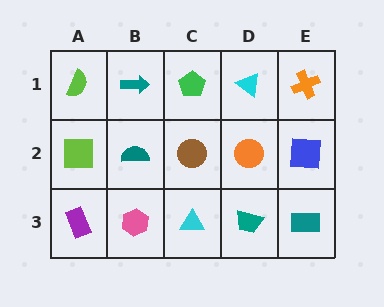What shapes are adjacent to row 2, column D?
A cyan triangle (row 1, column D), a teal trapezoid (row 3, column D), a brown circle (row 2, column C), a blue square (row 2, column E).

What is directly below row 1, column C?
A brown circle.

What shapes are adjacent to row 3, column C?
A brown circle (row 2, column C), a pink hexagon (row 3, column B), a teal trapezoid (row 3, column D).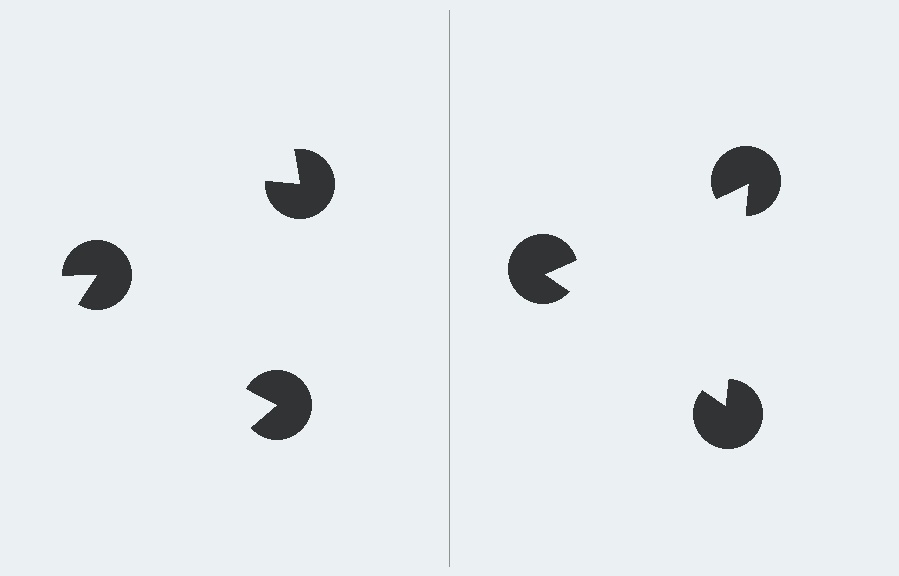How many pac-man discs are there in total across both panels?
6 — 3 on each side.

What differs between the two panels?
The pac-man discs are positioned identically on both sides; only the wedge orientations differ. On the right they align to a triangle; on the left they are misaligned.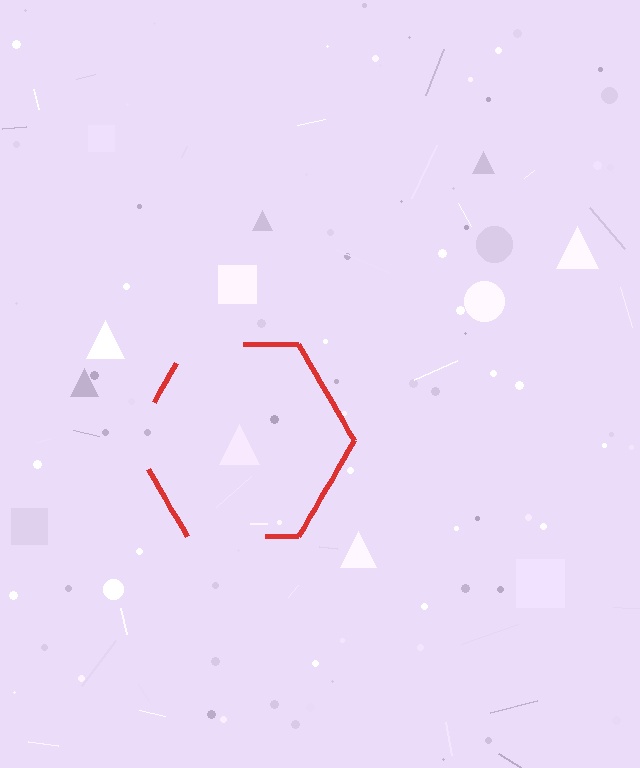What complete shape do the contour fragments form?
The contour fragments form a hexagon.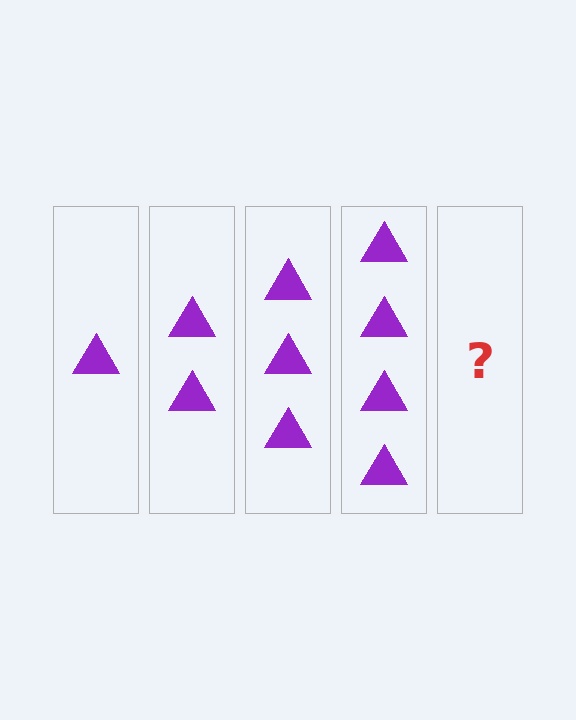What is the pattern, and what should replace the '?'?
The pattern is that each step adds one more triangle. The '?' should be 5 triangles.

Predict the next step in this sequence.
The next step is 5 triangles.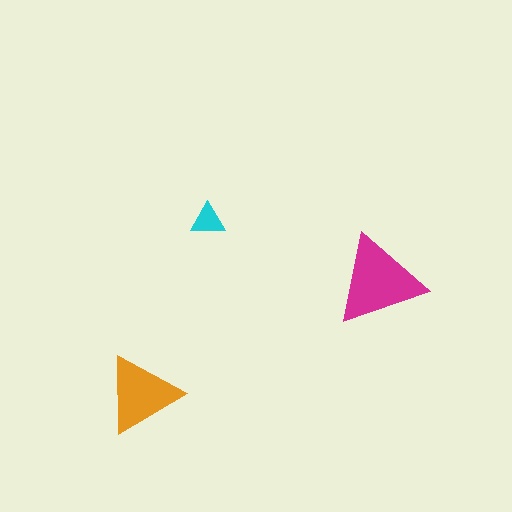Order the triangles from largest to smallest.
the magenta one, the orange one, the cyan one.